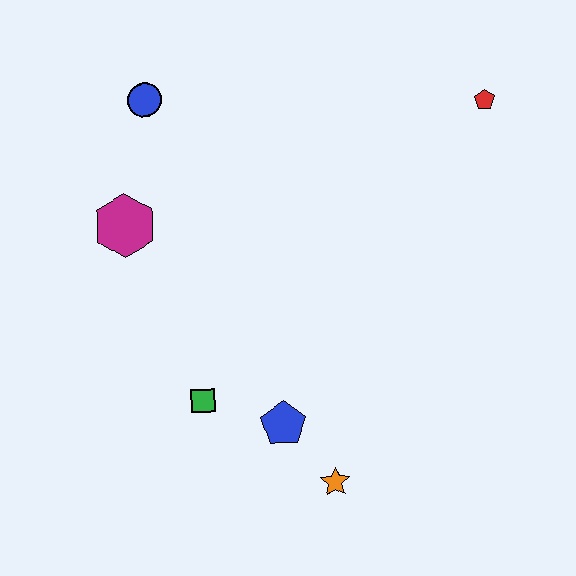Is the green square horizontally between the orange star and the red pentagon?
No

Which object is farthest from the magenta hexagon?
The red pentagon is farthest from the magenta hexagon.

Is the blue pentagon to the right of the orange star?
No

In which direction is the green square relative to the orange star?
The green square is to the left of the orange star.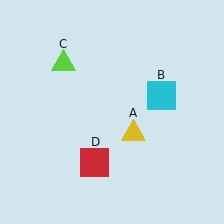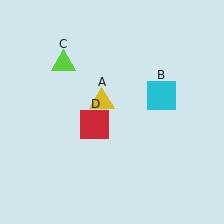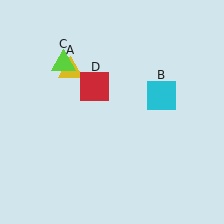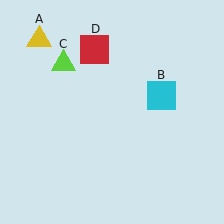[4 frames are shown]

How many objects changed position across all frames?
2 objects changed position: yellow triangle (object A), red square (object D).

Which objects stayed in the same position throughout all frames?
Cyan square (object B) and lime triangle (object C) remained stationary.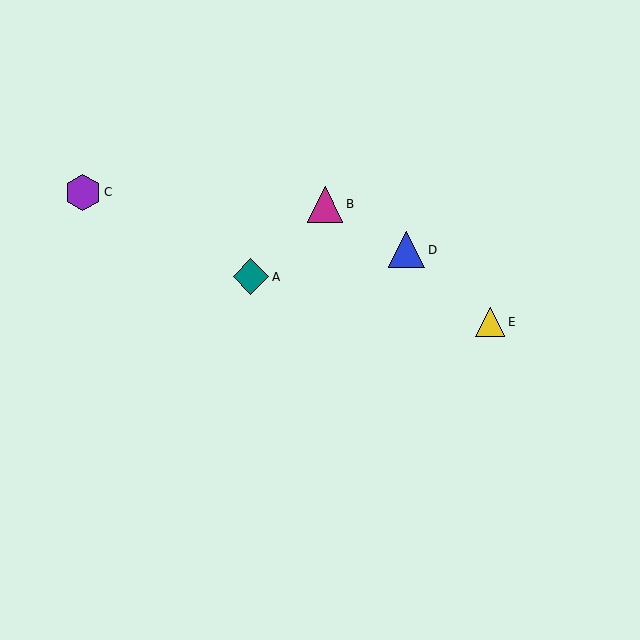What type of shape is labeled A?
Shape A is a teal diamond.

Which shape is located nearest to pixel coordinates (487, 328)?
The yellow triangle (labeled E) at (490, 322) is nearest to that location.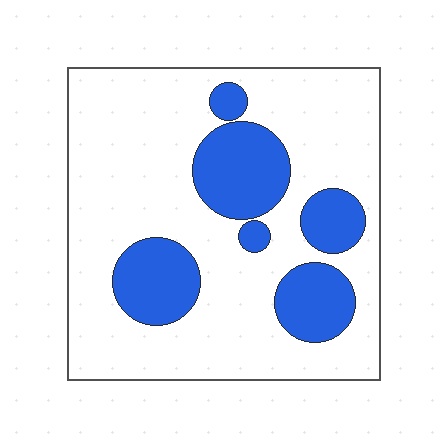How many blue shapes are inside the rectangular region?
6.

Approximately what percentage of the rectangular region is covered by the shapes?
Approximately 25%.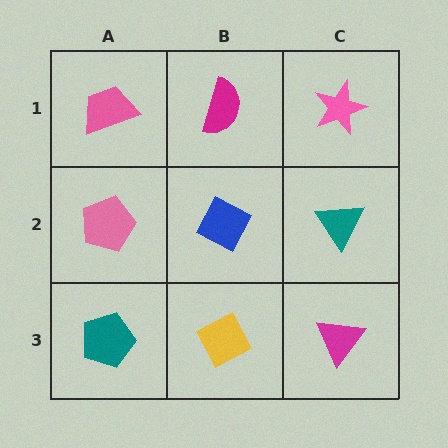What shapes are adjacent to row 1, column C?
A teal triangle (row 2, column C), a magenta semicircle (row 1, column B).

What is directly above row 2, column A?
A pink trapezoid.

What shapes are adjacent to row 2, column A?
A pink trapezoid (row 1, column A), a teal pentagon (row 3, column A), a blue diamond (row 2, column B).